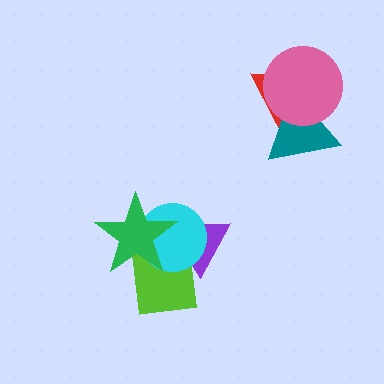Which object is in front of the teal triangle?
The pink circle is in front of the teal triangle.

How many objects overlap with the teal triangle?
2 objects overlap with the teal triangle.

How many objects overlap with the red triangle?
2 objects overlap with the red triangle.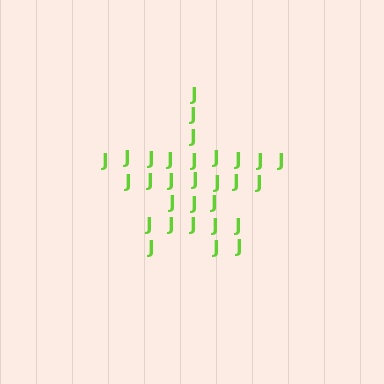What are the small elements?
The small elements are letter J's.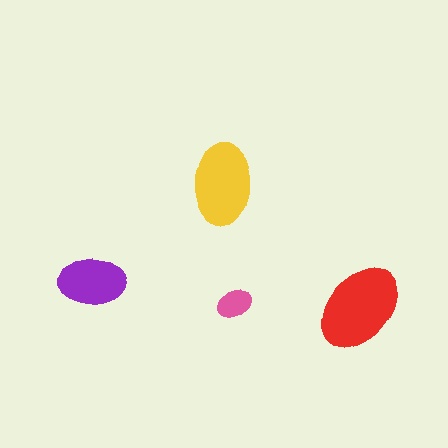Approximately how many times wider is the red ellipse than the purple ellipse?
About 1.5 times wider.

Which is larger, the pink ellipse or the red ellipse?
The red one.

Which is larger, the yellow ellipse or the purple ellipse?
The yellow one.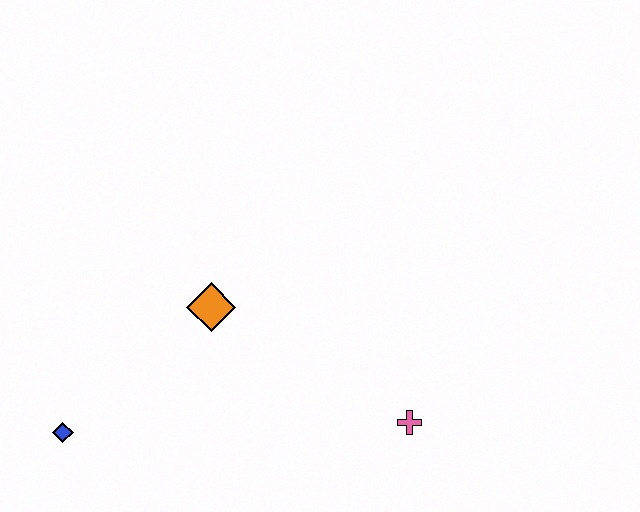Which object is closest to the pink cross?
The orange diamond is closest to the pink cross.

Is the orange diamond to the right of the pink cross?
No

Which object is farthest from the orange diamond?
The pink cross is farthest from the orange diamond.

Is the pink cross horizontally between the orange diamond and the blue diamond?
No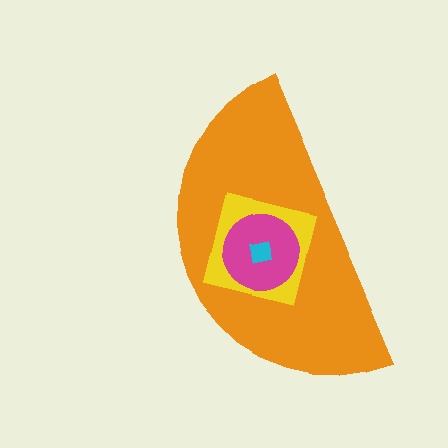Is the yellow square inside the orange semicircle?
Yes.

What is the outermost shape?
The orange semicircle.